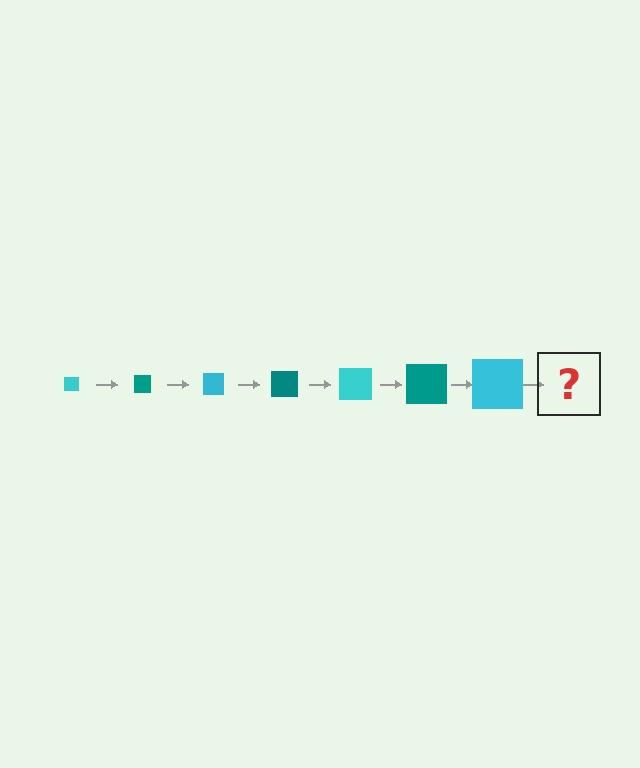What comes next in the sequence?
The next element should be a teal square, larger than the previous one.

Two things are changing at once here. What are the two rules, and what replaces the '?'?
The two rules are that the square grows larger each step and the color cycles through cyan and teal. The '?' should be a teal square, larger than the previous one.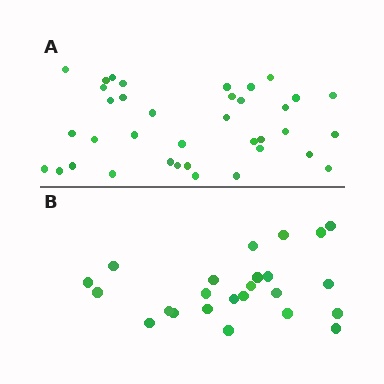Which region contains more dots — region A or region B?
Region A (the top region) has more dots.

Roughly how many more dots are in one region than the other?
Region A has approximately 15 more dots than region B.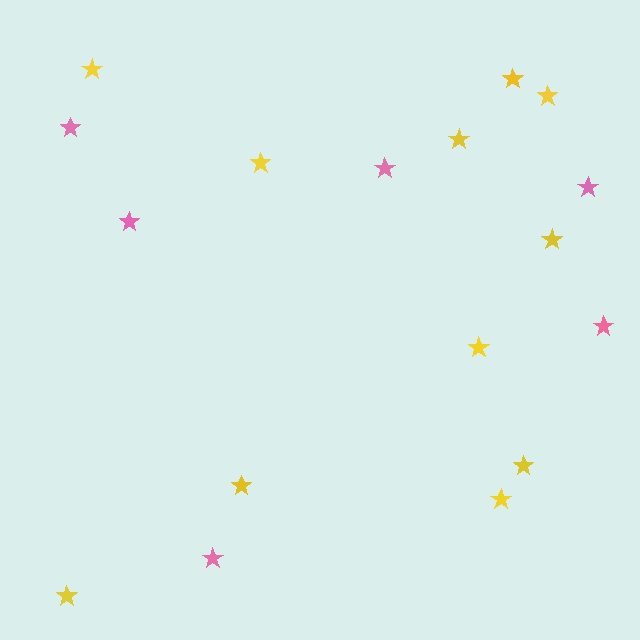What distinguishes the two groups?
There are 2 groups: one group of yellow stars (11) and one group of pink stars (6).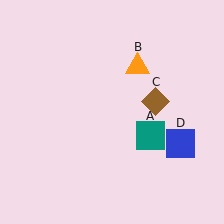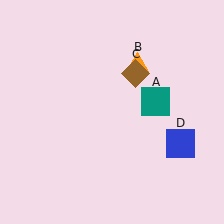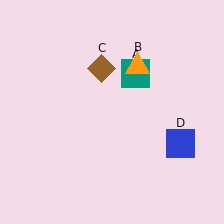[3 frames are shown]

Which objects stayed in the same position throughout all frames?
Orange triangle (object B) and blue square (object D) remained stationary.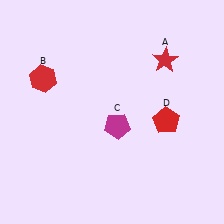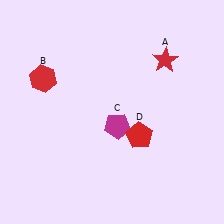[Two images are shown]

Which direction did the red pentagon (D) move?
The red pentagon (D) moved left.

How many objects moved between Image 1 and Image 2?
1 object moved between the two images.